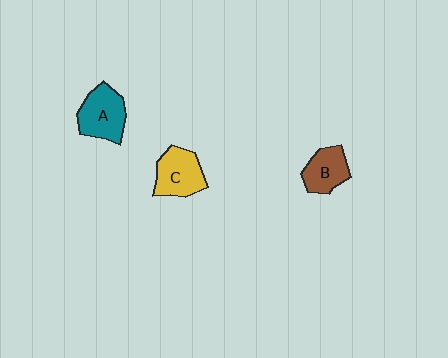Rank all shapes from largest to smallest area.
From largest to smallest: A (teal), C (yellow), B (brown).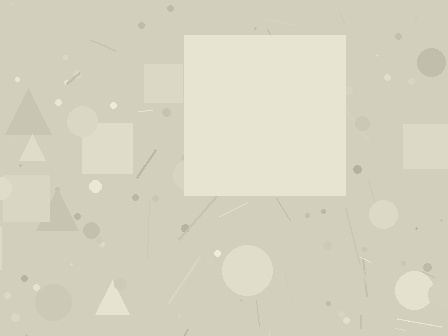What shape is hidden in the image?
A square is hidden in the image.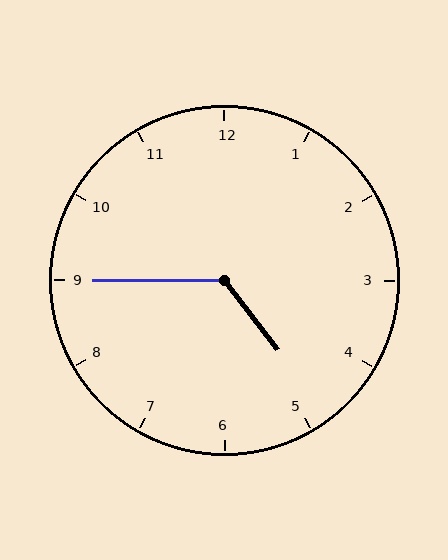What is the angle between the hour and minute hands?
Approximately 128 degrees.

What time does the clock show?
4:45.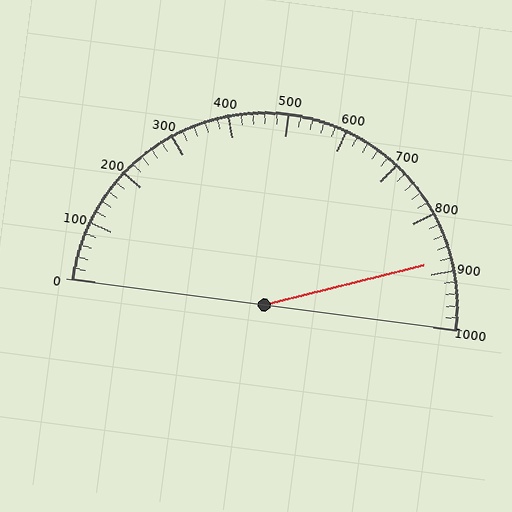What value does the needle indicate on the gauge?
The needle indicates approximately 880.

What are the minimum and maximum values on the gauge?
The gauge ranges from 0 to 1000.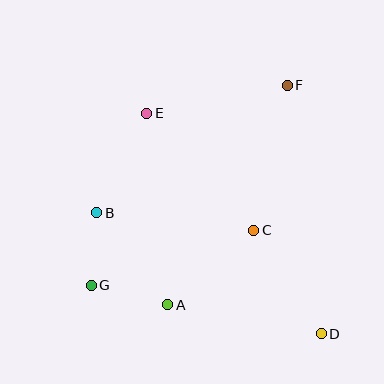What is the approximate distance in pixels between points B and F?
The distance between B and F is approximately 229 pixels.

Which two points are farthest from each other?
Points D and E are farthest from each other.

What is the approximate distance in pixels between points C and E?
The distance between C and E is approximately 158 pixels.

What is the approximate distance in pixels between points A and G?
The distance between A and G is approximately 79 pixels.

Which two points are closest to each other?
Points B and G are closest to each other.